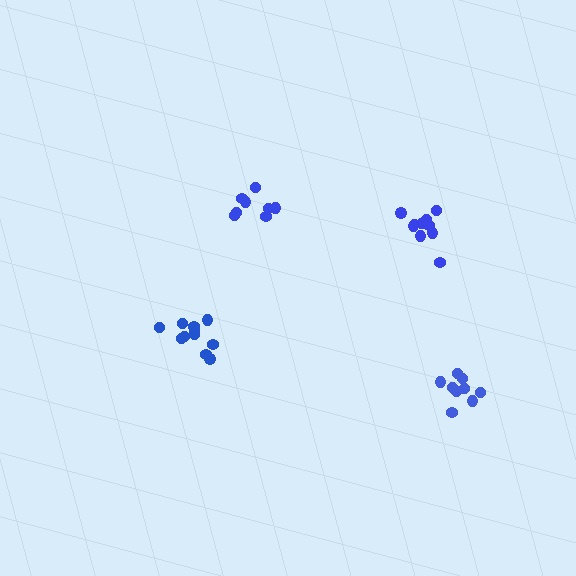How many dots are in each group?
Group 1: 11 dots, Group 2: 10 dots, Group 3: 8 dots, Group 4: 9 dots (38 total).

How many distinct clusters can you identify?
There are 4 distinct clusters.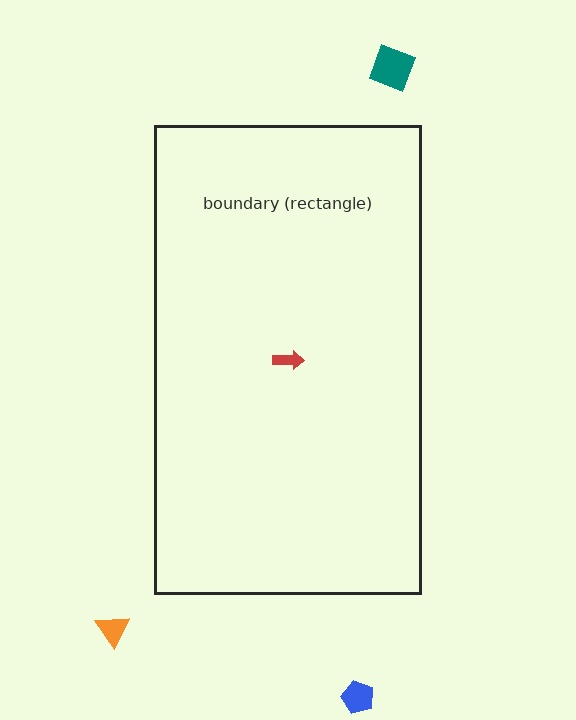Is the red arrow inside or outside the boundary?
Inside.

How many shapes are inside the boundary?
1 inside, 3 outside.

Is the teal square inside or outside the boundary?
Outside.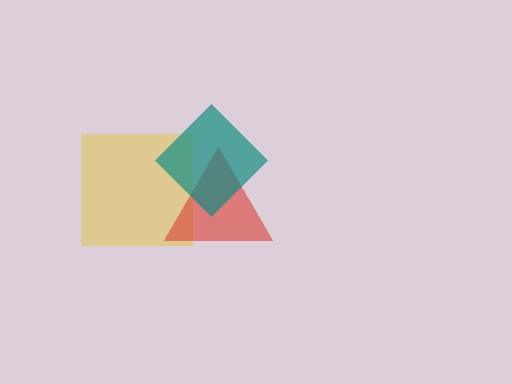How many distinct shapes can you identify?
There are 3 distinct shapes: a yellow square, a red triangle, a teal diamond.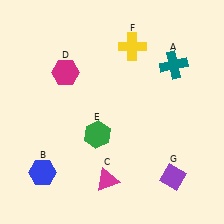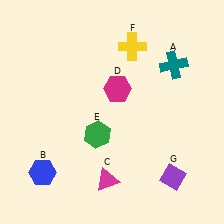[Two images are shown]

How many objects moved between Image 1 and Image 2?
1 object moved between the two images.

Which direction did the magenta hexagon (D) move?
The magenta hexagon (D) moved right.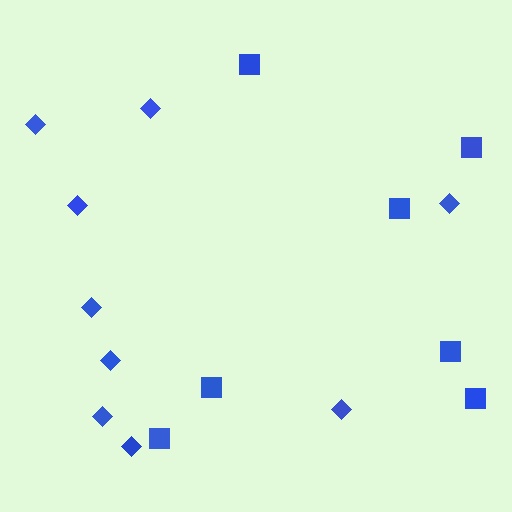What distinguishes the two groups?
There are 2 groups: one group of squares (7) and one group of diamonds (9).